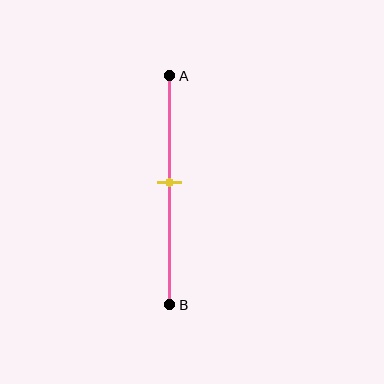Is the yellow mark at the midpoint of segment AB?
No, the mark is at about 45% from A, not at the 50% midpoint.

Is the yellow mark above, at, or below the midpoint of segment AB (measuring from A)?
The yellow mark is above the midpoint of segment AB.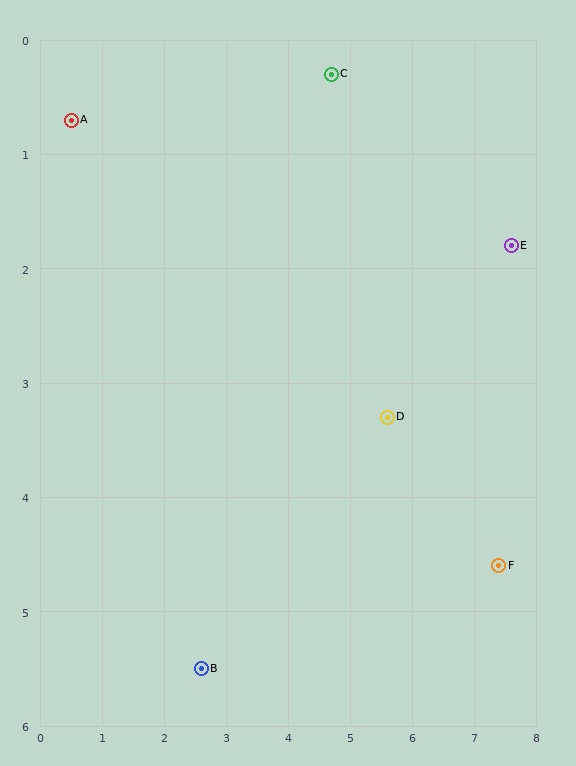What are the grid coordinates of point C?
Point C is at approximately (4.7, 0.3).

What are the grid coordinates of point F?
Point F is at approximately (7.4, 4.6).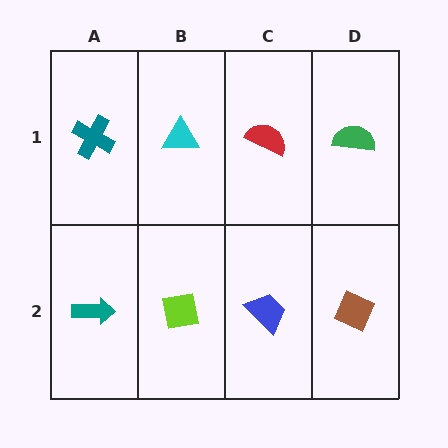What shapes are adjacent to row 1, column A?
A teal arrow (row 2, column A), a cyan triangle (row 1, column B).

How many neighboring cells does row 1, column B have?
3.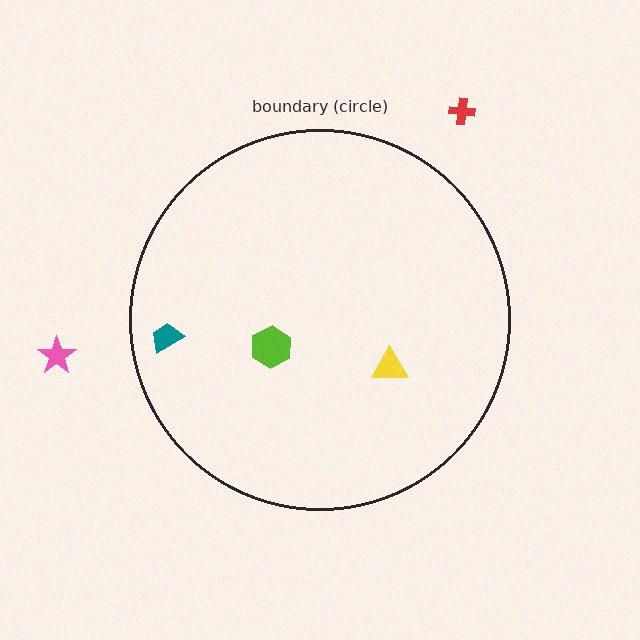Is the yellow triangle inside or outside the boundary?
Inside.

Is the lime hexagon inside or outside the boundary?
Inside.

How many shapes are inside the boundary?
3 inside, 2 outside.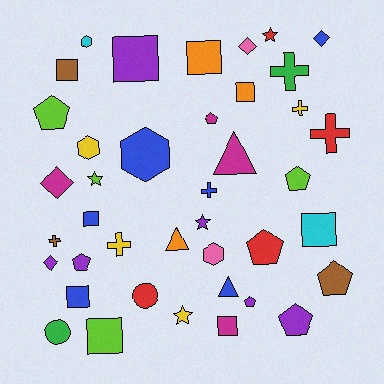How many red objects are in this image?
There are 4 red objects.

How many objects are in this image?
There are 40 objects.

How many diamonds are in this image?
There are 4 diamonds.